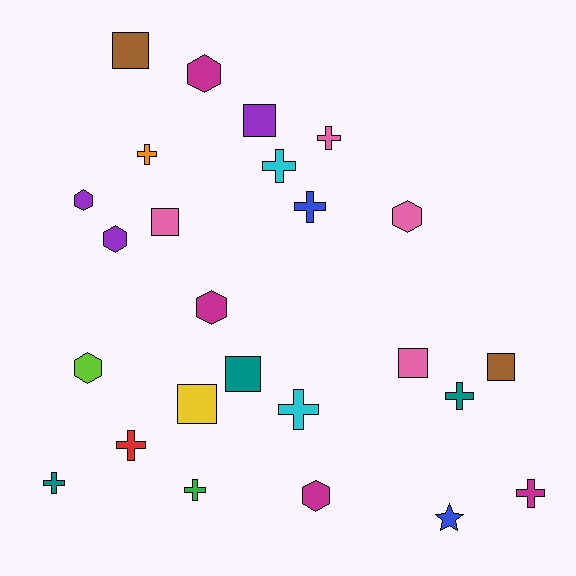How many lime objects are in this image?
There is 1 lime object.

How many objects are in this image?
There are 25 objects.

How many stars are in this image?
There is 1 star.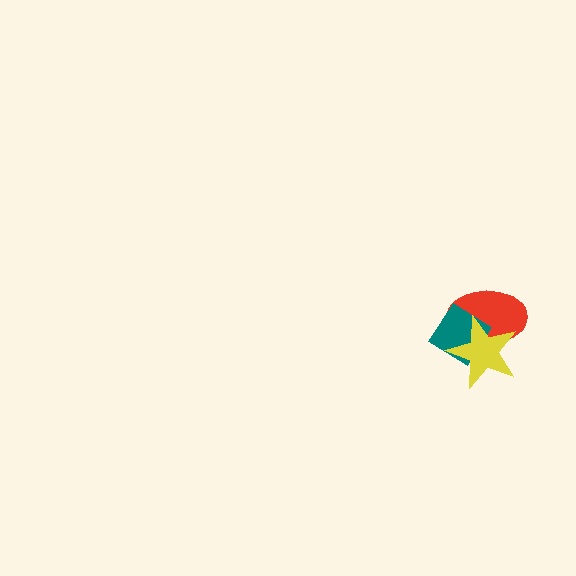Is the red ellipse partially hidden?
Yes, it is partially covered by another shape.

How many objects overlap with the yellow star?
2 objects overlap with the yellow star.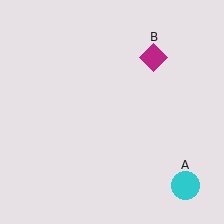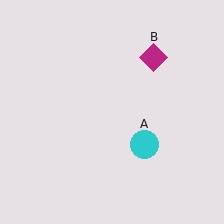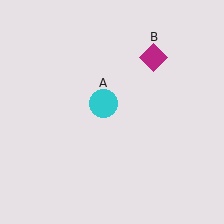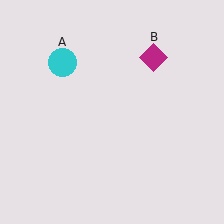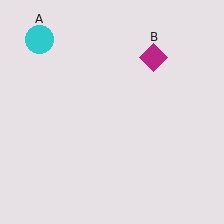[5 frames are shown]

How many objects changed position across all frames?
1 object changed position: cyan circle (object A).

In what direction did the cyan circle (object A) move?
The cyan circle (object A) moved up and to the left.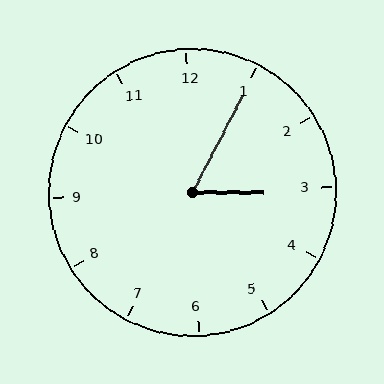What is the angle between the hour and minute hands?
Approximately 62 degrees.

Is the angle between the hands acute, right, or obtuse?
It is acute.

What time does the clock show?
3:05.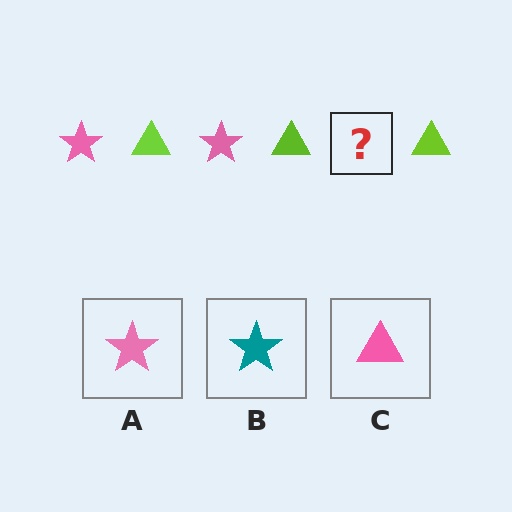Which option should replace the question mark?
Option A.